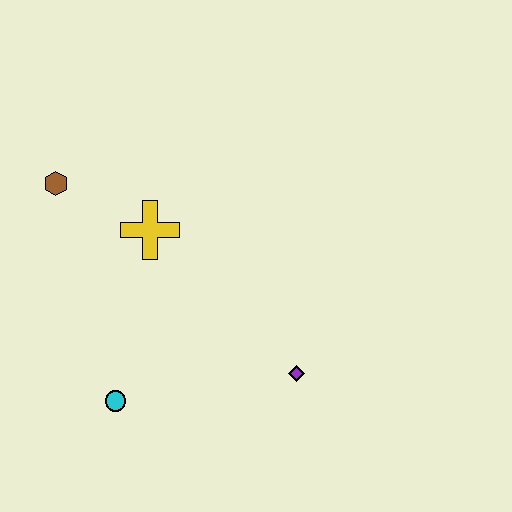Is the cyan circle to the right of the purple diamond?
No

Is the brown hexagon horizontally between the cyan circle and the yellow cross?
No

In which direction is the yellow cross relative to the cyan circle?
The yellow cross is above the cyan circle.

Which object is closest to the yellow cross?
The brown hexagon is closest to the yellow cross.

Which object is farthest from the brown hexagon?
The purple diamond is farthest from the brown hexagon.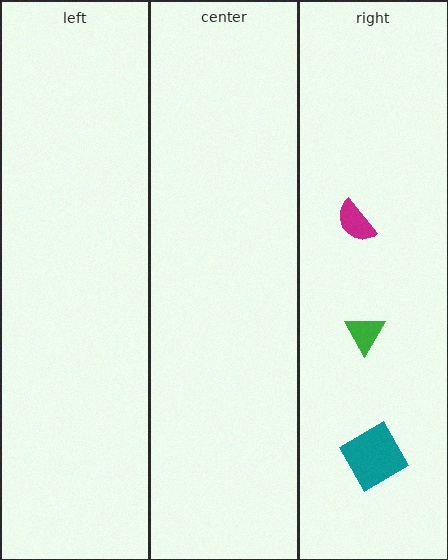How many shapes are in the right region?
3.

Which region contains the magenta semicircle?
The right region.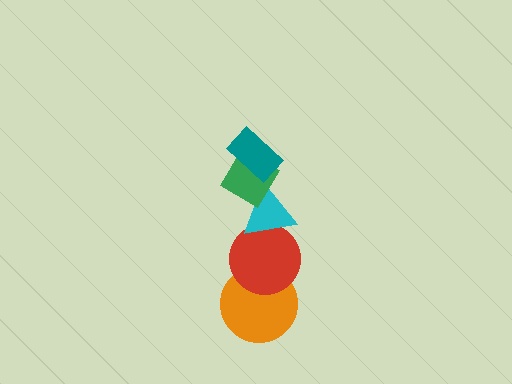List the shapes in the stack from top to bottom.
From top to bottom: the teal rectangle, the green diamond, the cyan triangle, the red circle, the orange circle.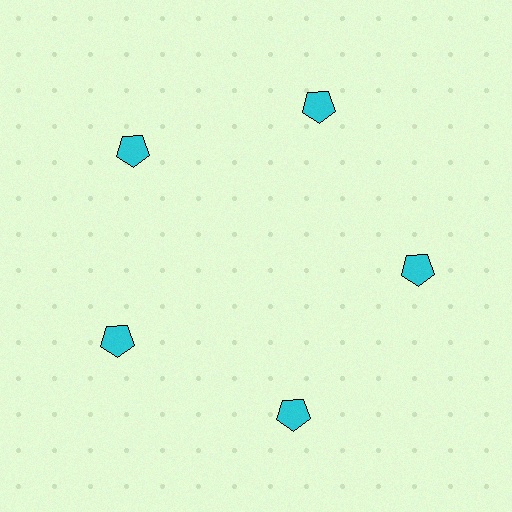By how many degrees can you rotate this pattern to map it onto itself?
The pattern maps onto itself every 72 degrees of rotation.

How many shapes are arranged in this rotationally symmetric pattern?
There are 5 shapes, arranged in 5 groups of 1.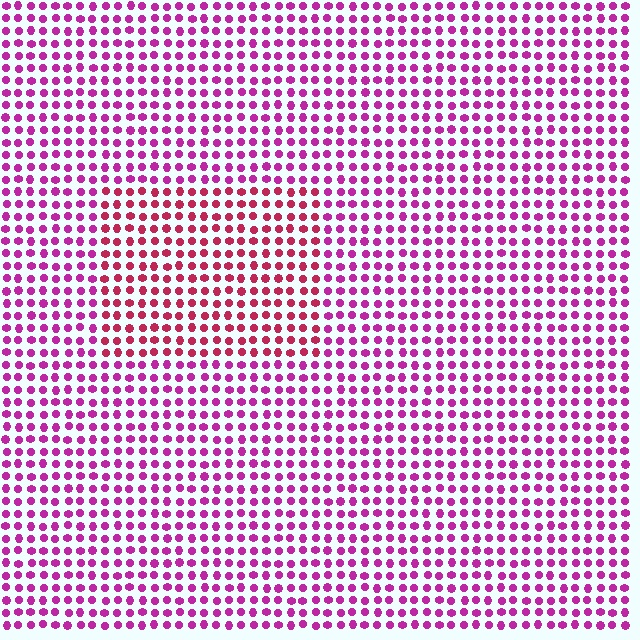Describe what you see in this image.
The image is filled with small magenta elements in a uniform arrangement. A rectangle-shaped region is visible where the elements are tinted to a slightly different hue, forming a subtle color boundary.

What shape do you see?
I see a rectangle.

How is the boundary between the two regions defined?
The boundary is defined purely by a slight shift in hue (about 30 degrees). Spacing, size, and orientation are identical on both sides.